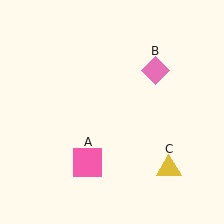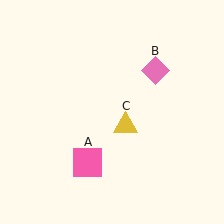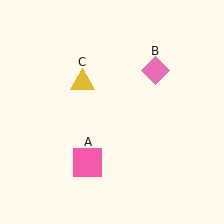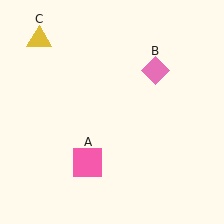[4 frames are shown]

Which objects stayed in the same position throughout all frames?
Pink square (object A) and pink diamond (object B) remained stationary.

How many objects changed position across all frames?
1 object changed position: yellow triangle (object C).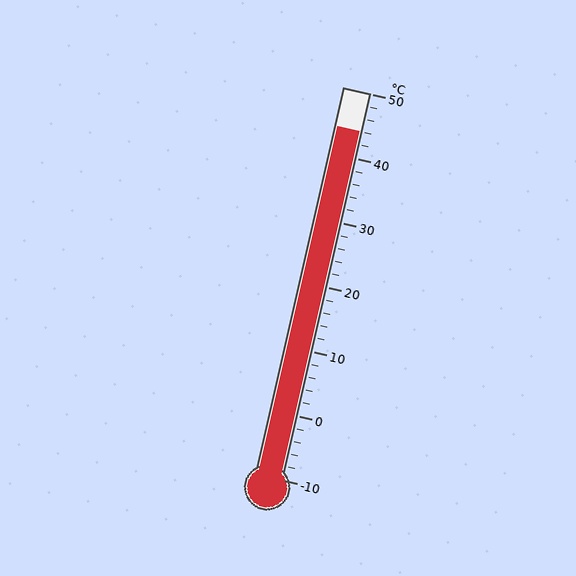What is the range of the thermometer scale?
The thermometer scale ranges from -10°C to 50°C.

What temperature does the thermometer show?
The thermometer shows approximately 44°C.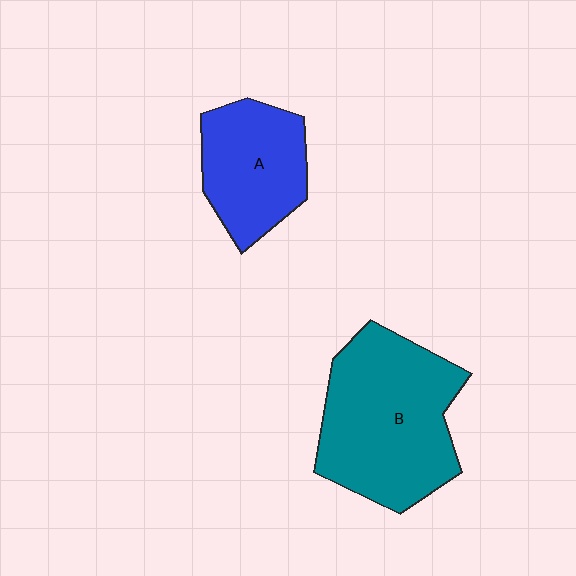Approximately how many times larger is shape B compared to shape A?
Approximately 1.6 times.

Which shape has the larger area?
Shape B (teal).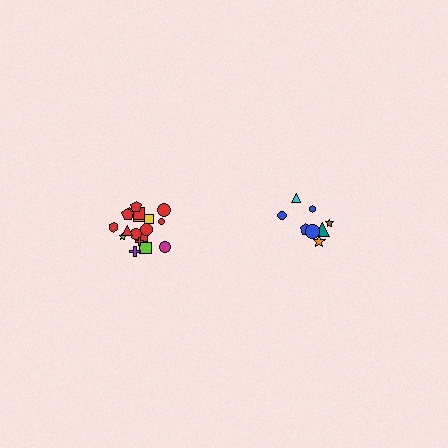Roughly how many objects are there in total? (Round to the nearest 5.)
Roughly 25 objects in total.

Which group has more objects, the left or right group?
The left group.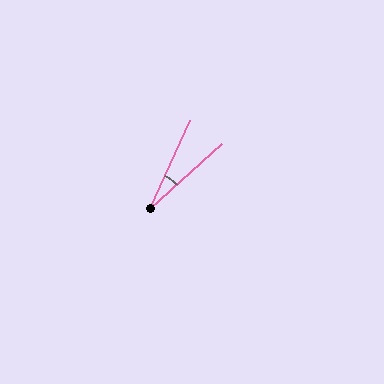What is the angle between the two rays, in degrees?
Approximately 24 degrees.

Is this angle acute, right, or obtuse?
It is acute.